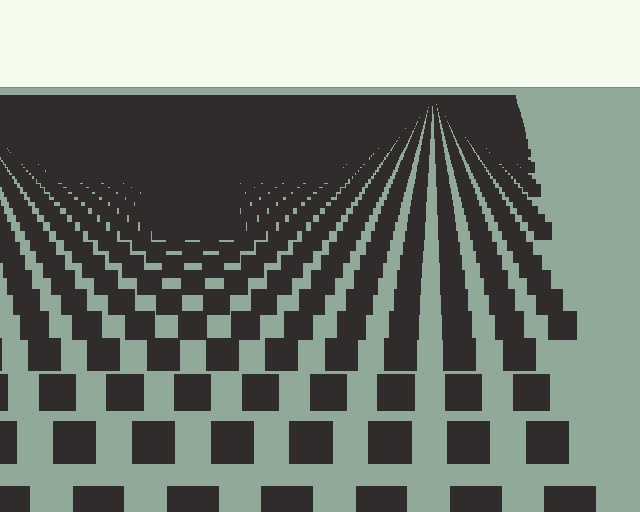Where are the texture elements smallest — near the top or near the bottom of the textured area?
Near the top.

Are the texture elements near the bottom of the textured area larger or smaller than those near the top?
Larger. Near the bottom, elements are closer to the viewer and appear at a bigger on-screen size.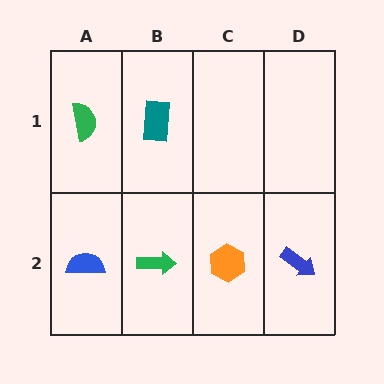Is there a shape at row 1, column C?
No, that cell is empty.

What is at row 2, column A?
A blue semicircle.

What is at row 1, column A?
A green semicircle.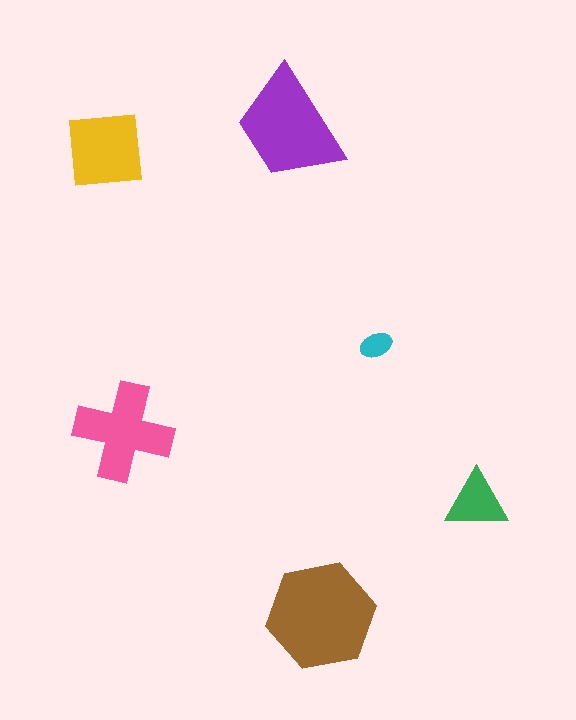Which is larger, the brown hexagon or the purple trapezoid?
The brown hexagon.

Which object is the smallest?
The cyan ellipse.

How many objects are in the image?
There are 6 objects in the image.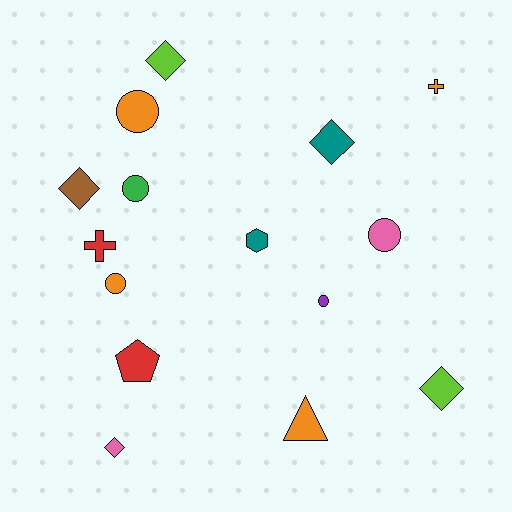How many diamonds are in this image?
There are 5 diamonds.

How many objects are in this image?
There are 15 objects.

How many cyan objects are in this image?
There are no cyan objects.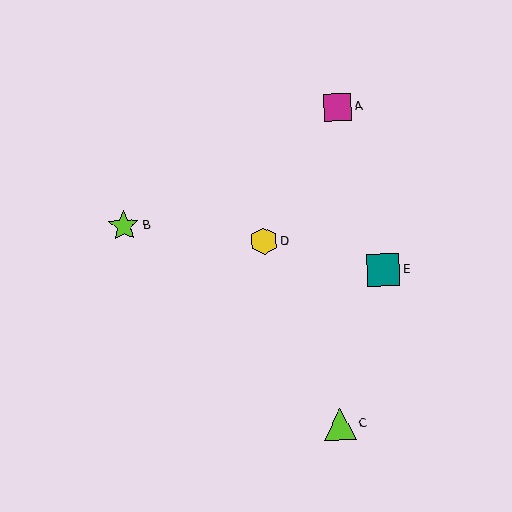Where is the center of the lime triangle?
The center of the lime triangle is at (340, 425).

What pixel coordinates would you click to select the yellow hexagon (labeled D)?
Click at (264, 241) to select the yellow hexagon D.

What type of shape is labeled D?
Shape D is a yellow hexagon.